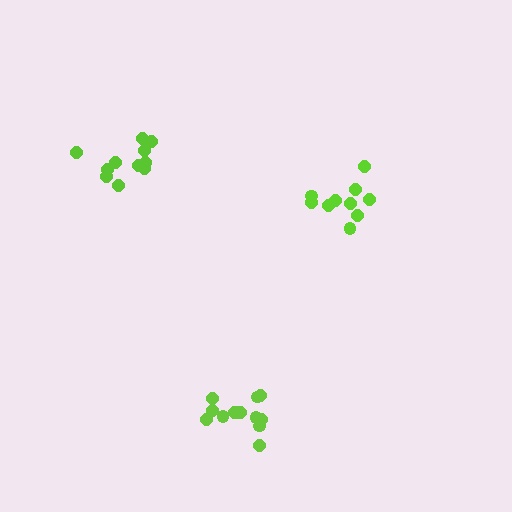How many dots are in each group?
Group 1: 10 dots, Group 2: 13 dots, Group 3: 11 dots (34 total).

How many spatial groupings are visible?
There are 3 spatial groupings.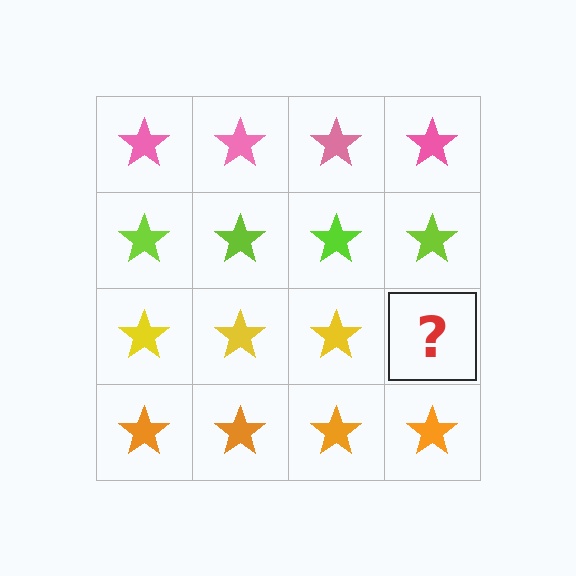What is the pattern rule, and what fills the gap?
The rule is that each row has a consistent color. The gap should be filled with a yellow star.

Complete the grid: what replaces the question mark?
The question mark should be replaced with a yellow star.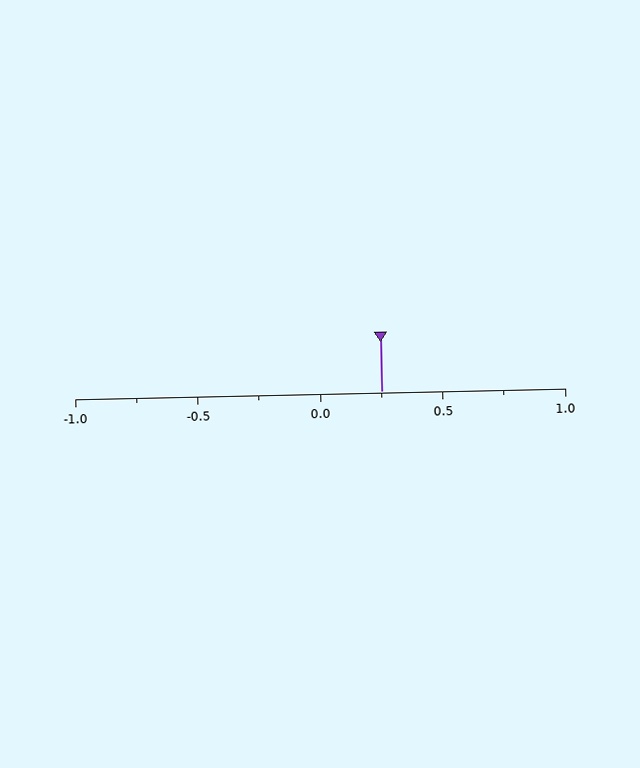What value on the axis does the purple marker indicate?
The marker indicates approximately 0.25.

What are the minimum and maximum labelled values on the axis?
The axis runs from -1.0 to 1.0.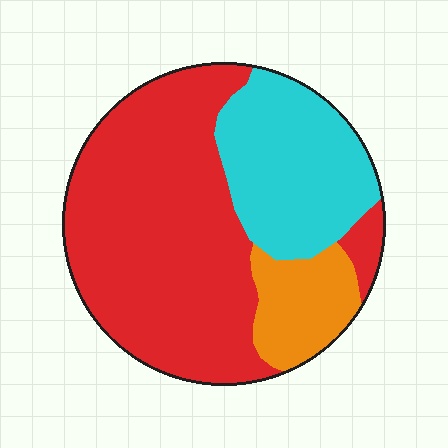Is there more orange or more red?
Red.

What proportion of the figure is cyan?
Cyan takes up about one quarter (1/4) of the figure.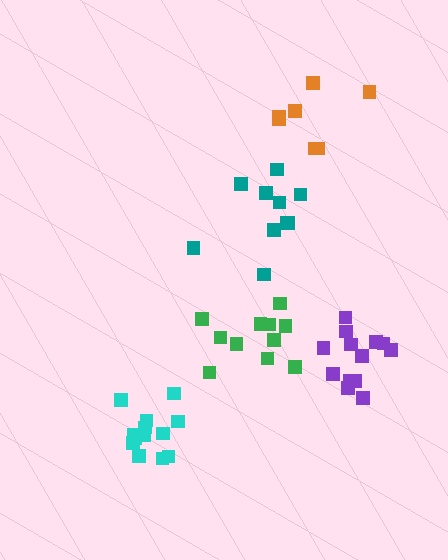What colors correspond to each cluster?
The clusters are colored: teal, orange, green, cyan, purple.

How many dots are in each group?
Group 1: 10 dots, Group 2: 7 dots, Group 3: 11 dots, Group 4: 13 dots, Group 5: 13 dots (54 total).